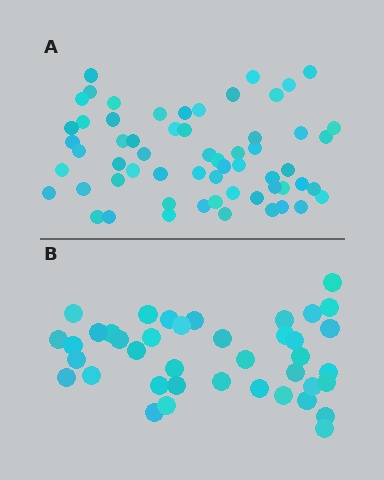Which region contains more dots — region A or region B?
Region A (the top region) has more dots.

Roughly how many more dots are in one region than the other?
Region A has approximately 20 more dots than region B.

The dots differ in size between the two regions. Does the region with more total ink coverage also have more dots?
No. Region B has more total ink coverage because its dots are larger, but region A actually contains more individual dots. Total area can be misleading — the number of items is what matters here.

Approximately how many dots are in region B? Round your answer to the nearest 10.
About 40 dots.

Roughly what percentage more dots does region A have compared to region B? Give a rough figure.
About 50% more.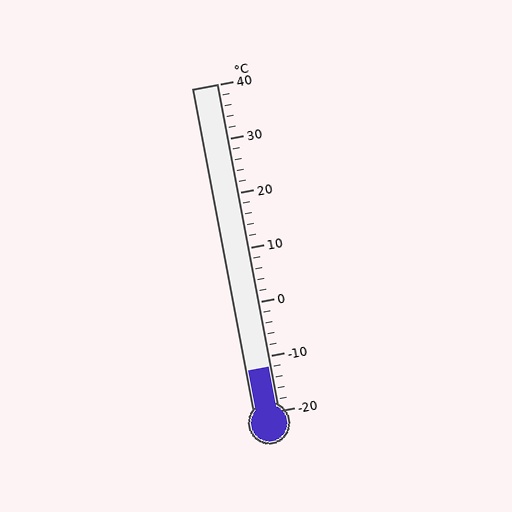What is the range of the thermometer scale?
The thermometer scale ranges from -20°C to 40°C.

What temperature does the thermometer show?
The thermometer shows approximately -12°C.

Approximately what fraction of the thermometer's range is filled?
The thermometer is filled to approximately 15% of its range.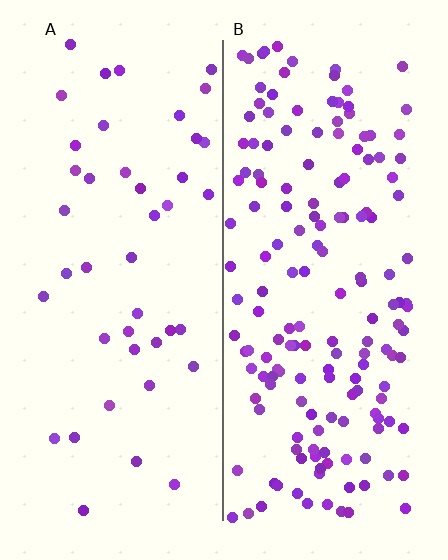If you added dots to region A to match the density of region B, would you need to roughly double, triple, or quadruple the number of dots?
Approximately quadruple.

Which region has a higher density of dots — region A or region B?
B (the right).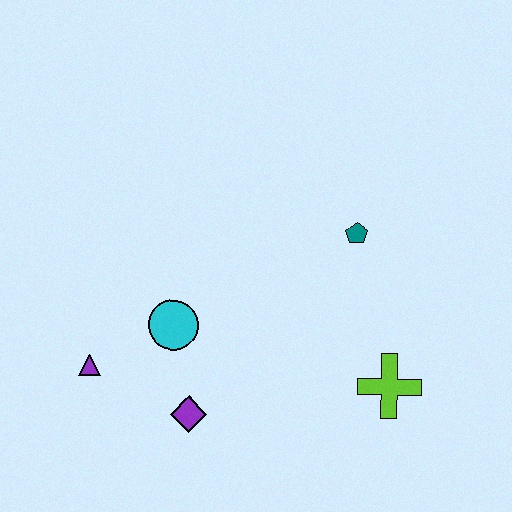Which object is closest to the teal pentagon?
The lime cross is closest to the teal pentagon.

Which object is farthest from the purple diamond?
The teal pentagon is farthest from the purple diamond.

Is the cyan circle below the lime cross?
No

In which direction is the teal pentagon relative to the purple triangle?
The teal pentagon is to the right of the purple triangle.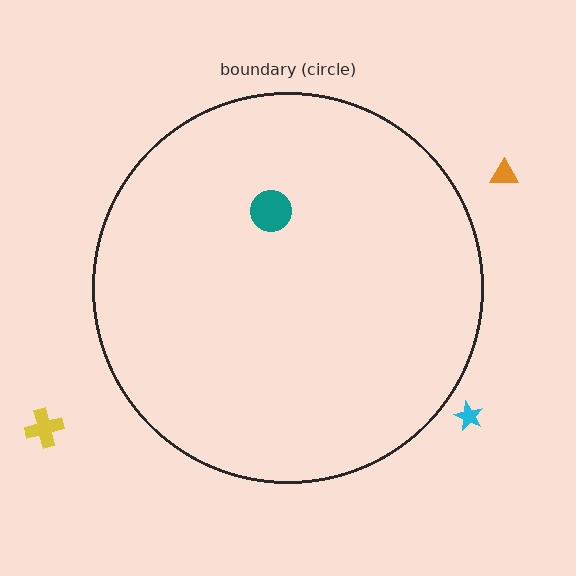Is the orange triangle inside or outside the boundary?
Outside.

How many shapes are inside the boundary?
1 inside, 3 outside.